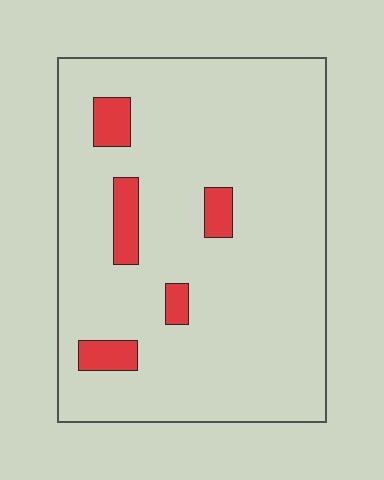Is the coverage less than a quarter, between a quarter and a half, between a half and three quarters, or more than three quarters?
Less than a quarter.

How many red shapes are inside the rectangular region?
5.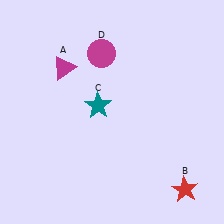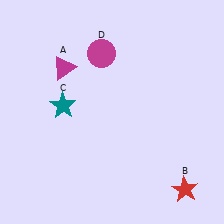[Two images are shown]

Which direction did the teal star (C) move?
The teal star (C) moved left.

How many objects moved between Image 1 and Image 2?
1 object moved between the two images.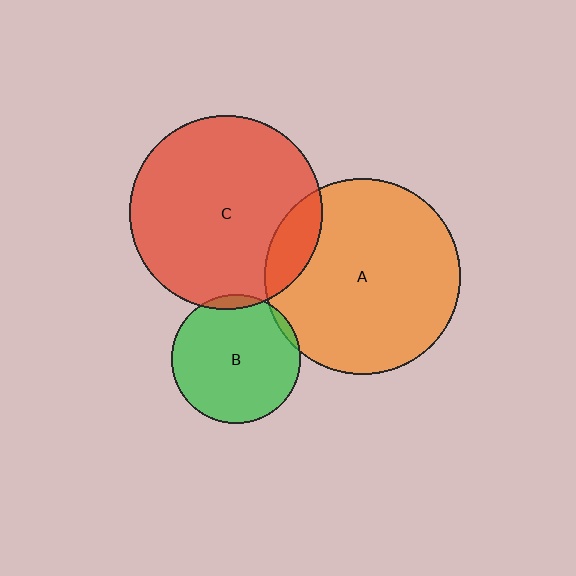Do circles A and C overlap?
Yes.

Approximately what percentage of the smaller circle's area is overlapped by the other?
Approximately 15%.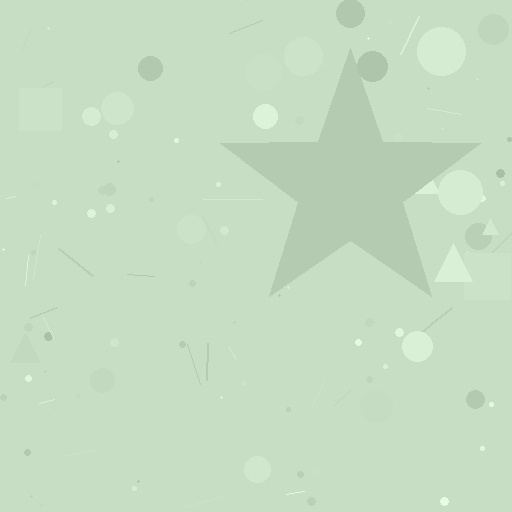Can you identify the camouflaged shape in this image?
The camouflaged shape is a star.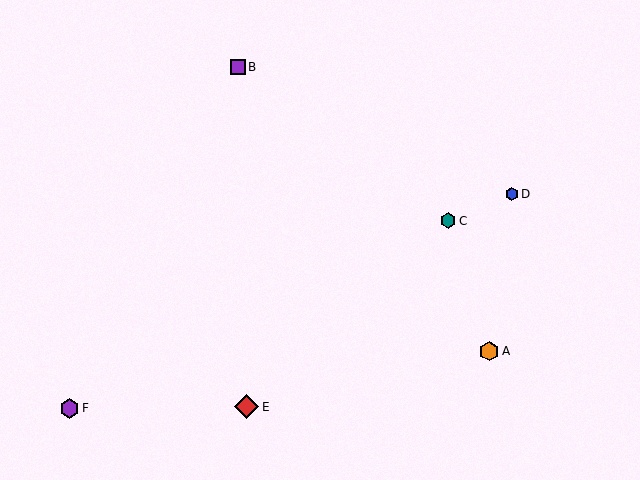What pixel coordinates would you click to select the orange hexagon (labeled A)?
Click at (489, 351) to select the orange hexagon A.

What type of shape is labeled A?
Shape A is an orange hexagon.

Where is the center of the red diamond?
The center of the red diamond is at (247, 407).